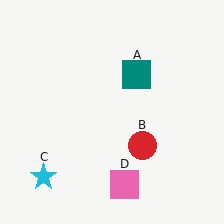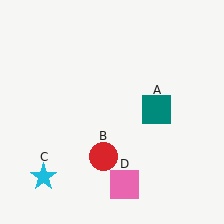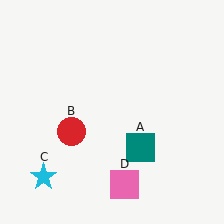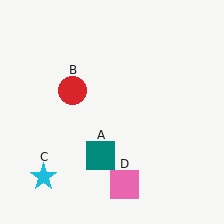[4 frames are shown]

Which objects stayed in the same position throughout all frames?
Cyan star (object C) and pink square (object D) remained stationary.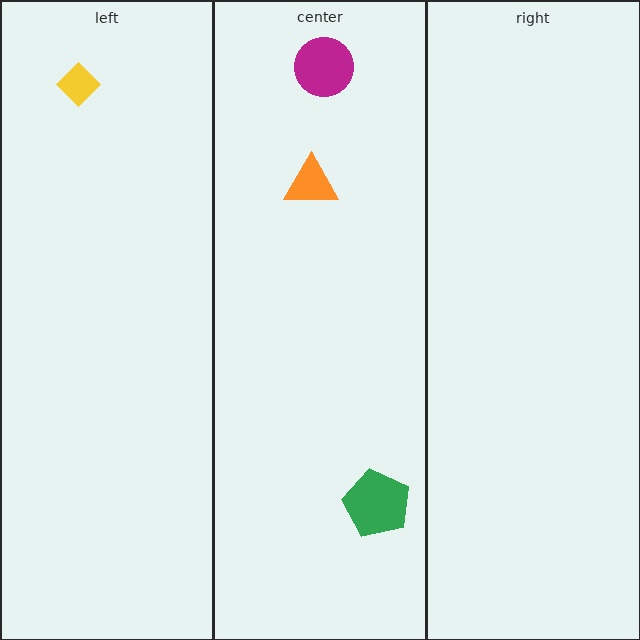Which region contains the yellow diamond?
The left region.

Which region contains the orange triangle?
The center region.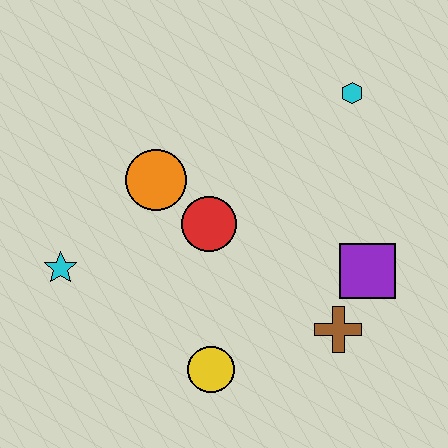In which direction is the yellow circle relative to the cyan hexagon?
The yellow circle is below the cyan hexagon.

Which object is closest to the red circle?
The orange circle is closest to the red circle.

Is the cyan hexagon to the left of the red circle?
No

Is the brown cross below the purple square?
Yes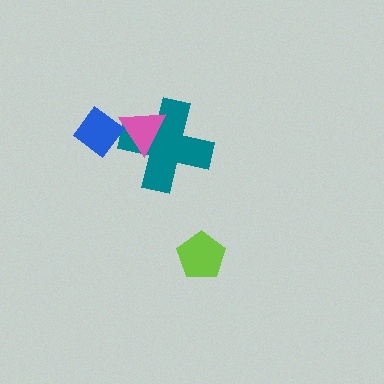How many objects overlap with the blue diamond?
1 object overlaps with the blue diamond.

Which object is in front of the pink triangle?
The blue diamond is in front of the pink triangle.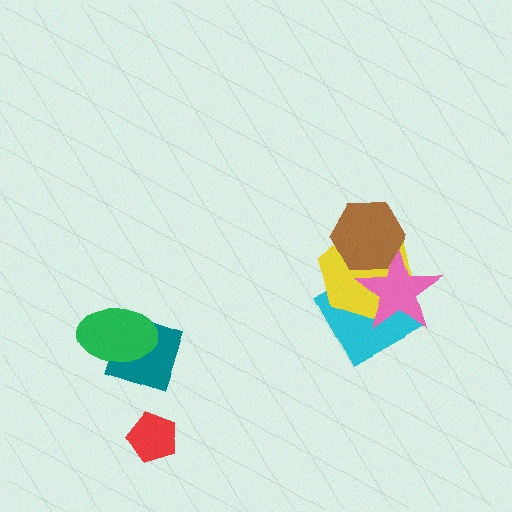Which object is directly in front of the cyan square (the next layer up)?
The yellow hexagon is directly in front of the cyan square.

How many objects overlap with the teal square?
1 object overlaps with the teal square.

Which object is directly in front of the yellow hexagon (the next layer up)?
The pink star is directly in front of the yellow hexagon.